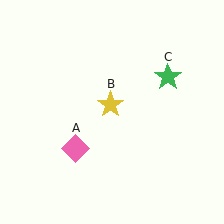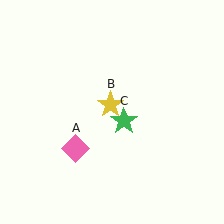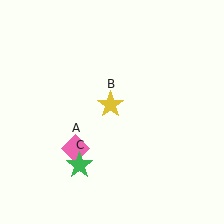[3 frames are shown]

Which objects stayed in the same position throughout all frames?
Pink diamond (object A) and yellow star (object B) remained stationary.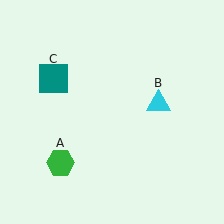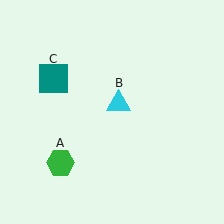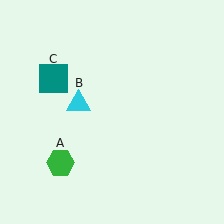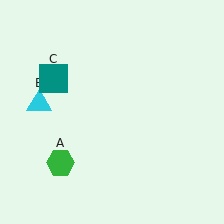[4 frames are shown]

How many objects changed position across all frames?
1 object changed position: cyan triangle (object B).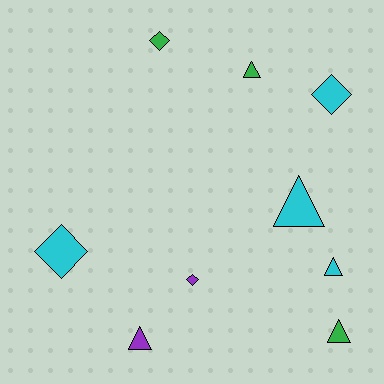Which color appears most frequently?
Cyan, with 4 objects.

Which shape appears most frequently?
Triangle, with 5 objects.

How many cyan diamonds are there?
There are 2 cyan diamonds.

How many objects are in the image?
There are 9 objects.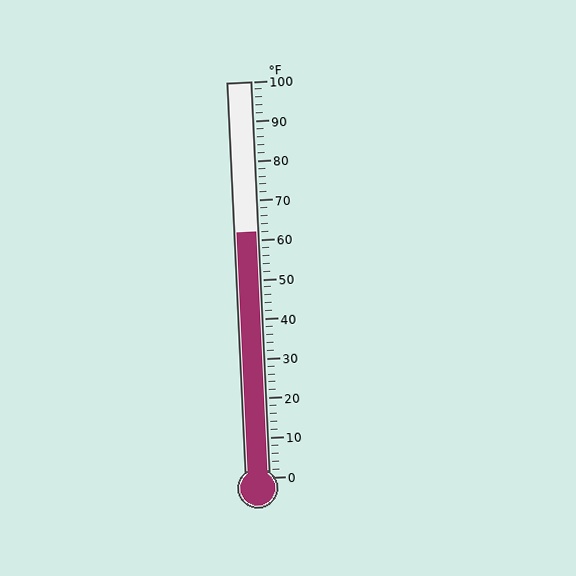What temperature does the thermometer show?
The thermometer shows approximately 62°F.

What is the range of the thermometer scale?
The thermometer scale ranges from 0°F to 100°F.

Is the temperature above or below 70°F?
The temperature is below 70°F.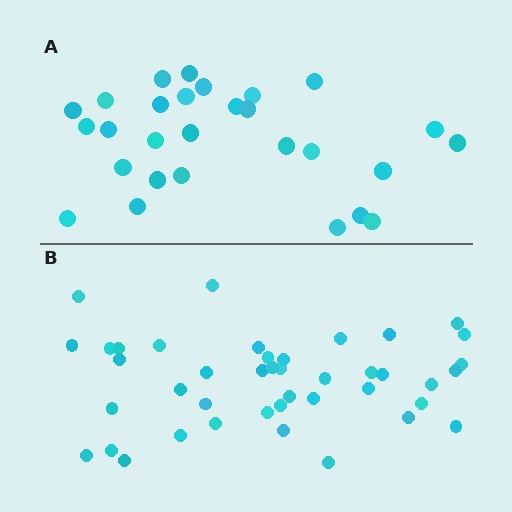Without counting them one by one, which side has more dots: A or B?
Region B (the bottom region) has more dots.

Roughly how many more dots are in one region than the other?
Region B has approximately 15 more dots than region A.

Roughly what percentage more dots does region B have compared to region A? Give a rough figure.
About 50% more.